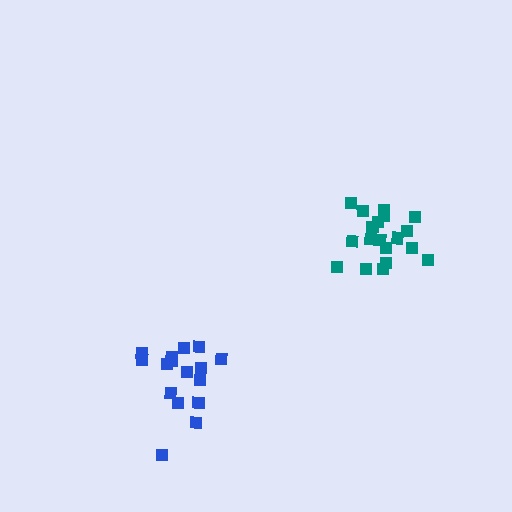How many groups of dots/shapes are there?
There are 2 groups.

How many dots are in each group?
Group 1: 16 dots, Group 2: 19 dots (35 total).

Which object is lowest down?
The blue cluster is bottommost.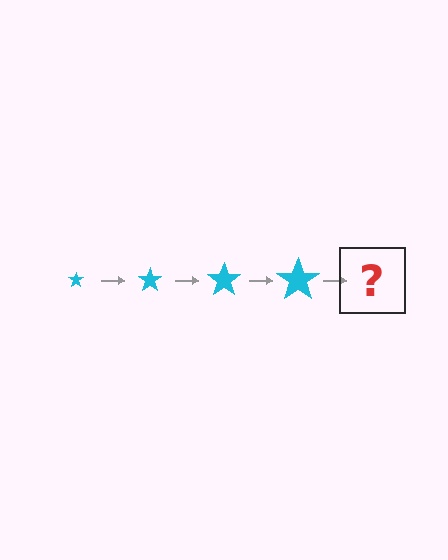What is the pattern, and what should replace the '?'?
The pattern is that the star gets progressively larger each step. The '?' should be a cyan star, larger than the previous one.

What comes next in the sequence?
The next element should be a cyan star, larger than the previous one.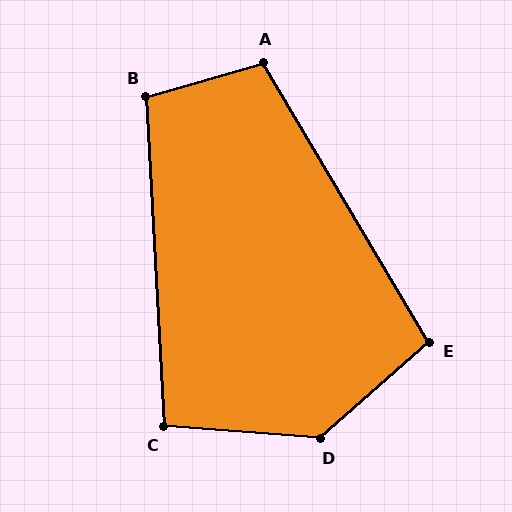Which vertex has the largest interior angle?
D, at approximately 134 degrees.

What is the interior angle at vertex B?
Approximately 103 degrees (obtuse).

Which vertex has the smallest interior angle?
C, at approximately 98 degrees.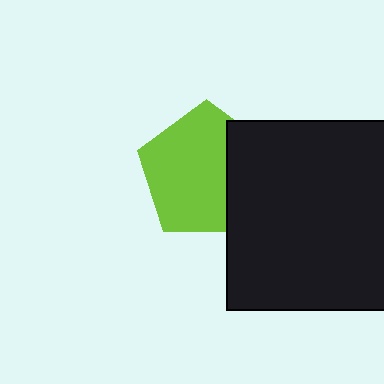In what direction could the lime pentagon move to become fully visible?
The lime pentagon could move left. That would shift it out from behind the black square entirely.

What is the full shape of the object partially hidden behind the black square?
The partially hidden object is a lime pentagon.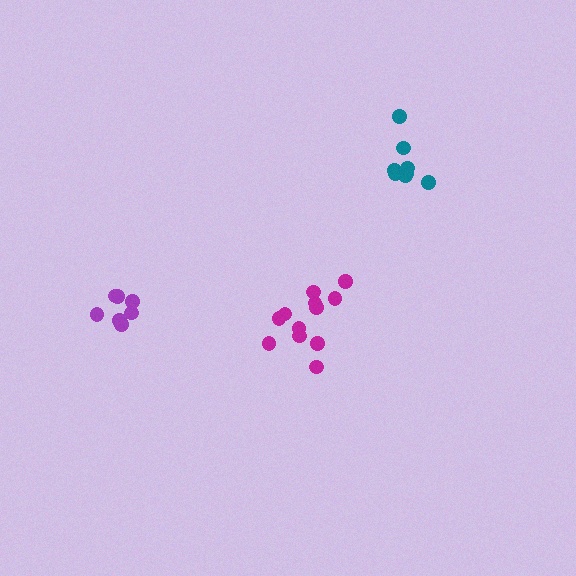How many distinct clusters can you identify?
There are 3 distinct clusters.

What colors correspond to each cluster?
The clusters are colored: teal, magenta, purple.